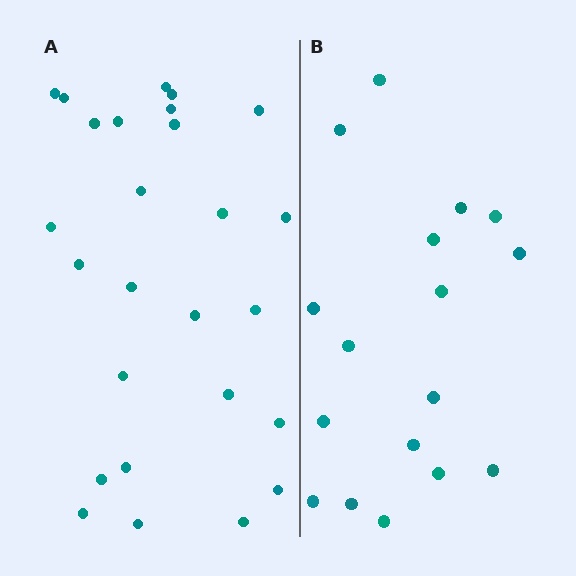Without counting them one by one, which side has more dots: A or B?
Region A (the left region) has more dots.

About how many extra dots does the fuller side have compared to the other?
Region A has roughly 8 or so more dots than region B.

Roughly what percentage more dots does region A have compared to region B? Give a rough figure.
About 55% more.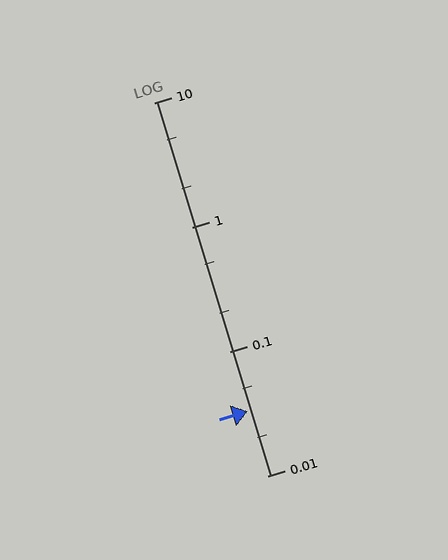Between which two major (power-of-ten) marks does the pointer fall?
The pointer is between 0.01 and 0.1.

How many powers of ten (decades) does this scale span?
The scale spans 3 decades, from 0.01 to 10.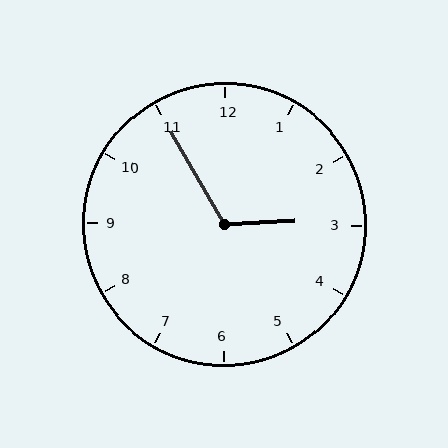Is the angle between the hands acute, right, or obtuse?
It is obtuse.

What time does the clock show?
2:55.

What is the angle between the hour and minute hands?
Approximately 118 degrees.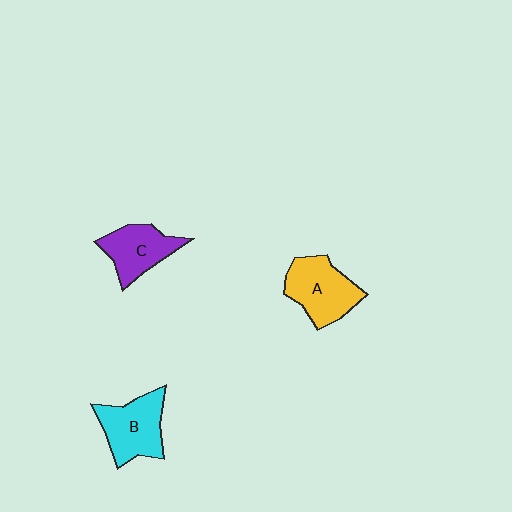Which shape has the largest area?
Shape A (yellow).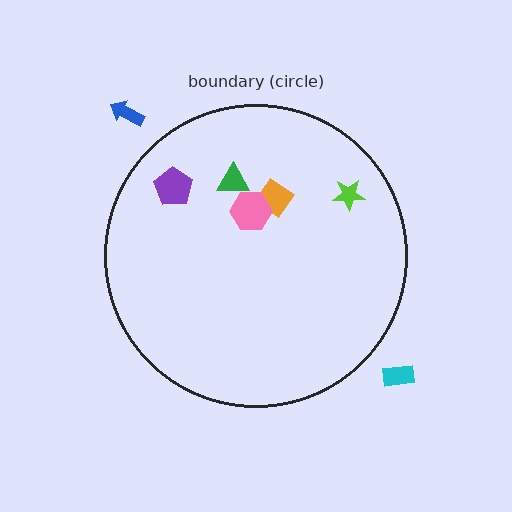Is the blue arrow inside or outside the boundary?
Outside.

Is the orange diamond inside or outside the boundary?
Inside.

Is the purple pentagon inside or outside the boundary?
Inside.